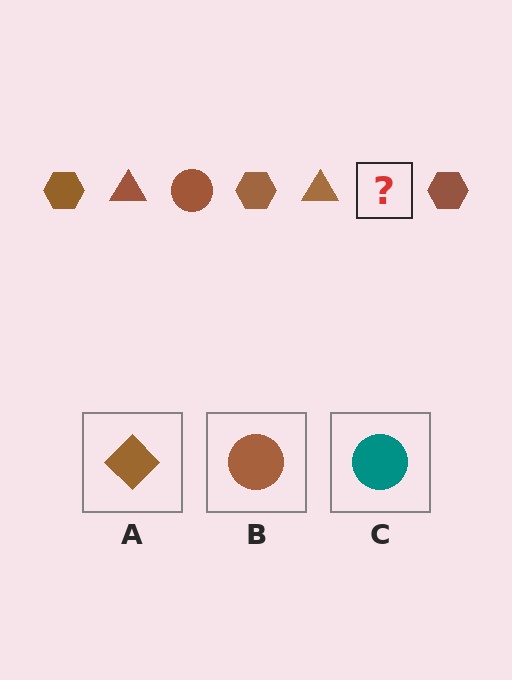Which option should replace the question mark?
Option B.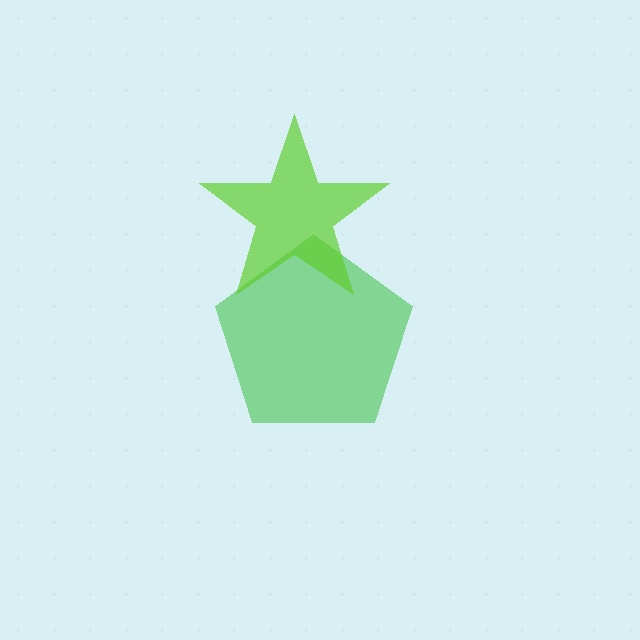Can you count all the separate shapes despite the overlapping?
Yes, there are 2 separate shapes.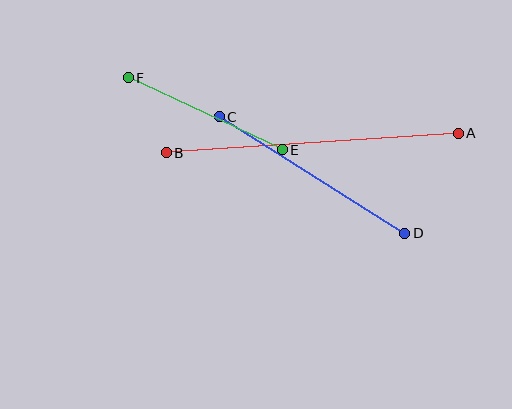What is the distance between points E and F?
The distance is approximately 170 pixels.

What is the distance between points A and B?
The distance is approximately 293 pixels.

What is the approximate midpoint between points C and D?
The midpoint is at approximately (312, 175) pixels.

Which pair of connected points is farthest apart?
Points A and B are farthest apart.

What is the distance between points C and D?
The distance is approximately 219 pixels.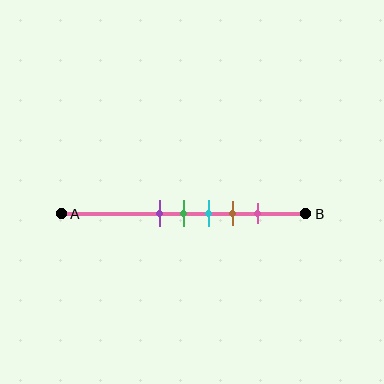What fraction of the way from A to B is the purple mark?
The purple mark is approximately 40% (0.4) of the way from A to B.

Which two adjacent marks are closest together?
The purple and green marks are the closest adjacent pair.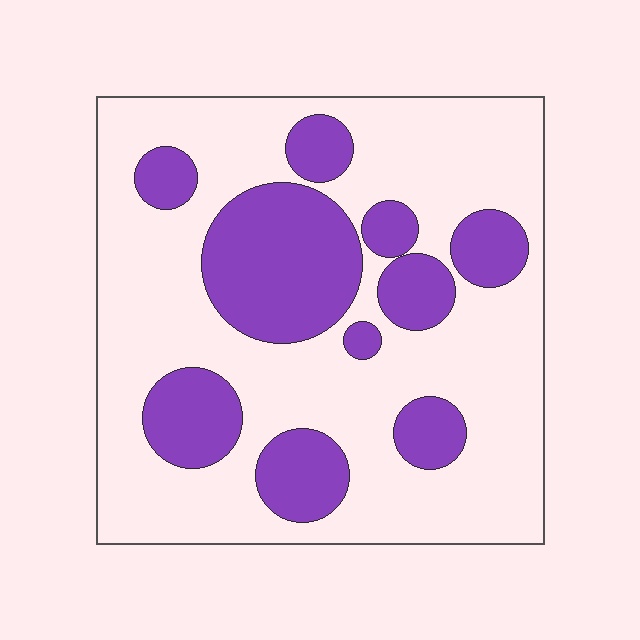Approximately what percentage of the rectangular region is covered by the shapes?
Approximately 30%.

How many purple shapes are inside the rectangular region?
10.